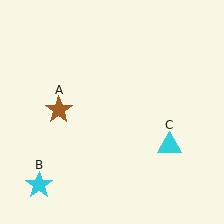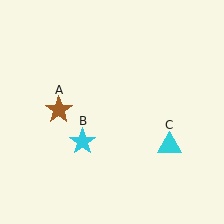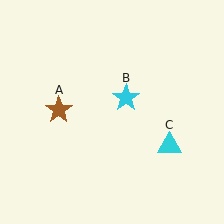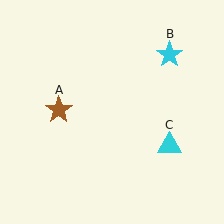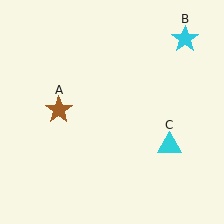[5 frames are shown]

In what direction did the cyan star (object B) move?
The cyan star (object B) moved up and to the right.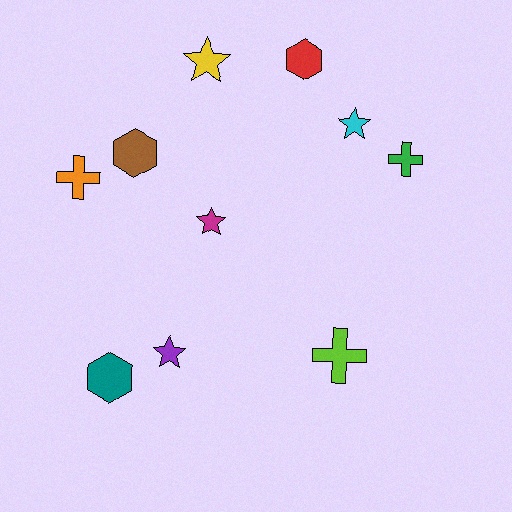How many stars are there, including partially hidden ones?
There are 4 stars.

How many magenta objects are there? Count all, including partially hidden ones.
There is 1 magenta object.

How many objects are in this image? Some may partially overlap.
There are 10 objects.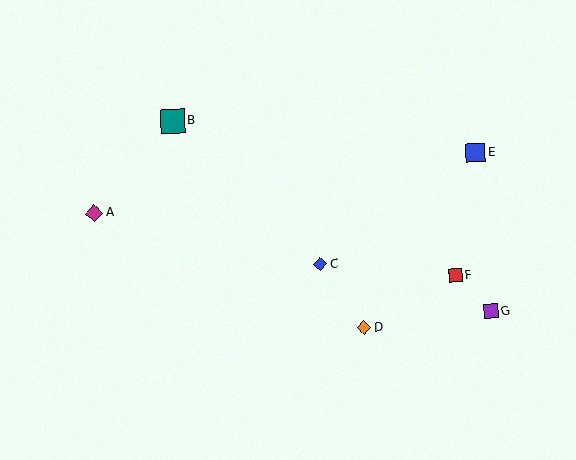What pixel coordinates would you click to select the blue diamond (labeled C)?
Click at (320, 264) to select the blue diamond C.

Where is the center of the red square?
The center of the red square is at (455, 275).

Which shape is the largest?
The teal square (labeled B) is the largest.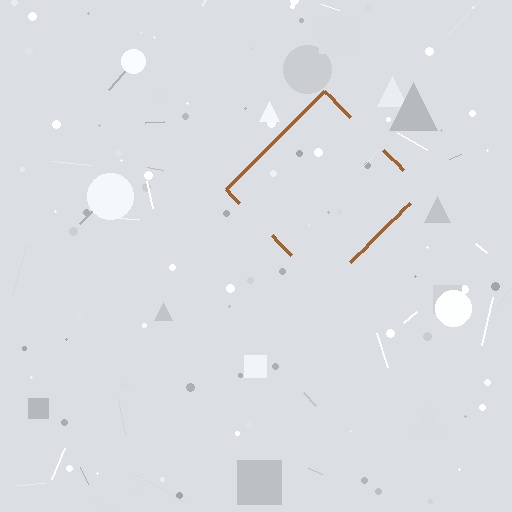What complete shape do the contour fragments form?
The contour fragments form a diamond.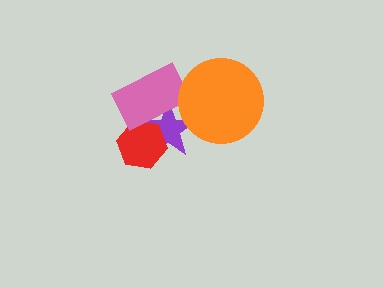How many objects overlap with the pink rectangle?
2 objects overlap with the pink rectangle.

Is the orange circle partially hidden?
No, no other shape covers it.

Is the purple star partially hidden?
Yes, it is partially covered by another shape.